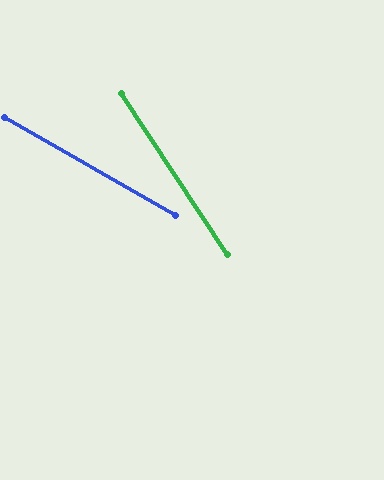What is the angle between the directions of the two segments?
Approximately 27 degrees.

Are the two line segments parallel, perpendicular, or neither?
Neither parallel nor perpendicular — they differ by about 27°.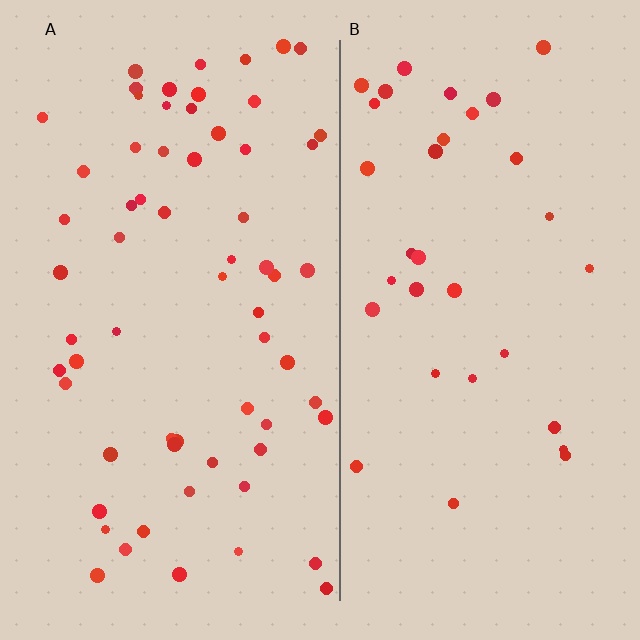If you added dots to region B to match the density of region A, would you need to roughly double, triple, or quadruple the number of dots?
Approximately double.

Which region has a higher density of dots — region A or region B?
A (the left).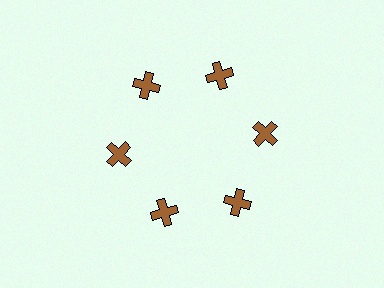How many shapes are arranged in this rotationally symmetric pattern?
There are 6 shapes, arranged in 6 groups of 1.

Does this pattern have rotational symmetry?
Yes, this pattern has 6-fold rotational symmetry. It looks the same after rotating 60 degrees around the center.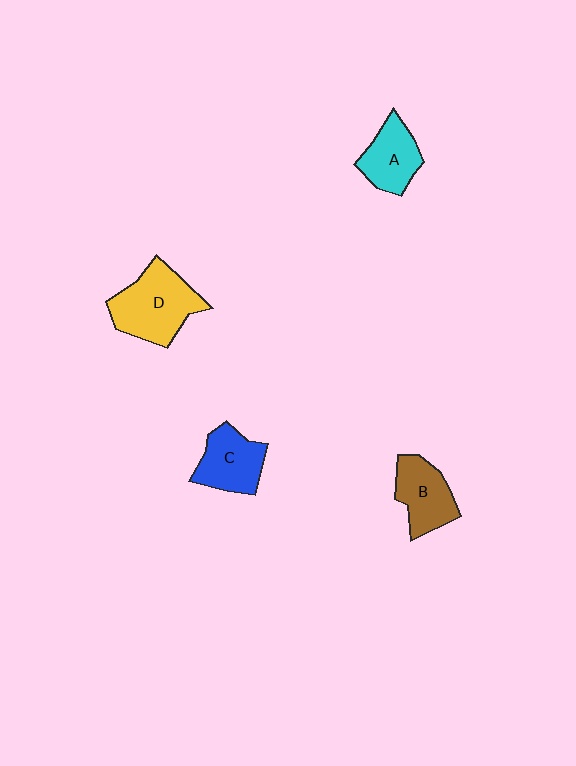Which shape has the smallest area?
Shape A (cyan).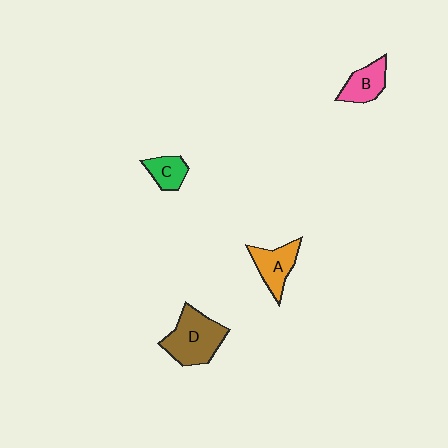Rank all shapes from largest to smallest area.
From largest to smallest: D (brown), A (orange), B (pink), C (green).